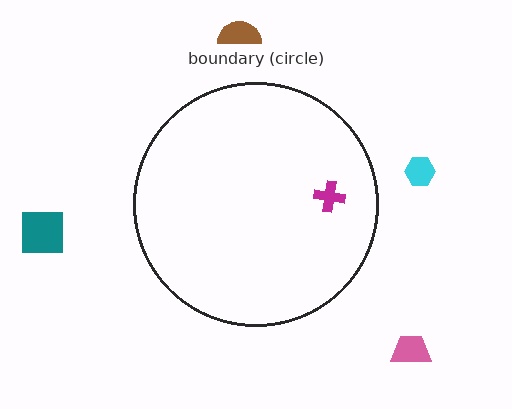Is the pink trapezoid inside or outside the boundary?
Outside.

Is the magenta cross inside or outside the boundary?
Inside.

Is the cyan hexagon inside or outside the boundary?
Outside.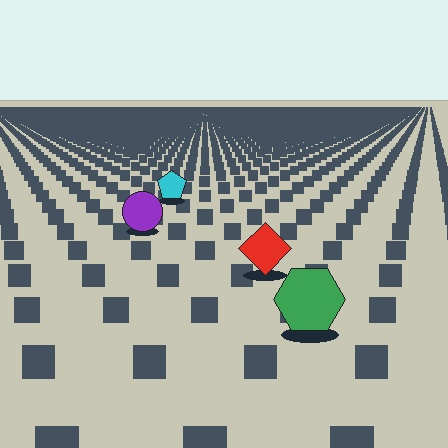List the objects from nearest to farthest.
From nearest to farthest: the green hexagon, the red diamond, the purple circle, the cyan pentagon.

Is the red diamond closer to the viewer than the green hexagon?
No. The green hexagon is closer — you can tell from the texture gradient: the ground texture is coarser near it.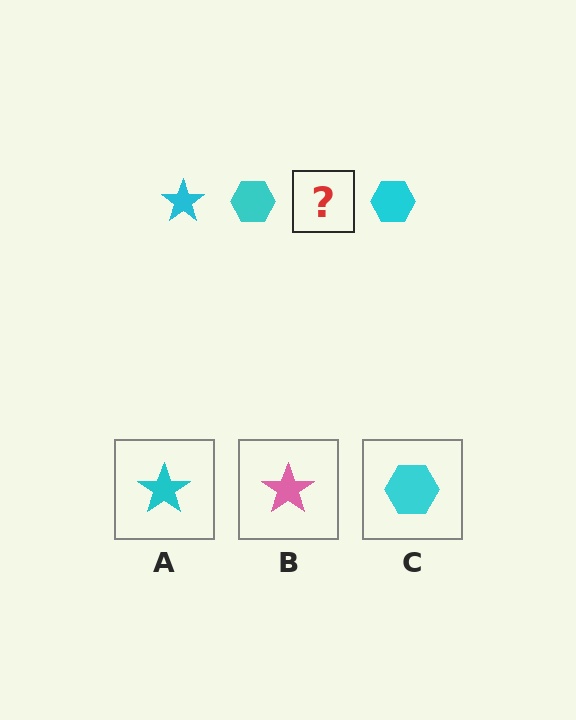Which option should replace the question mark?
Option A.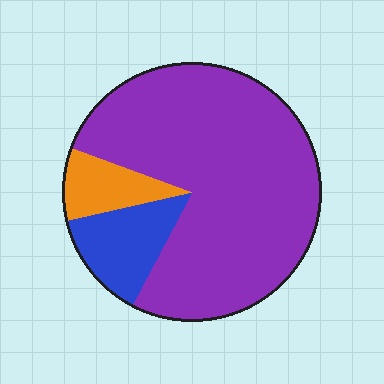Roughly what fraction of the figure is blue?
Blue takes up about one eighth (1/8) of the figure.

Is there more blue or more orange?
Blue.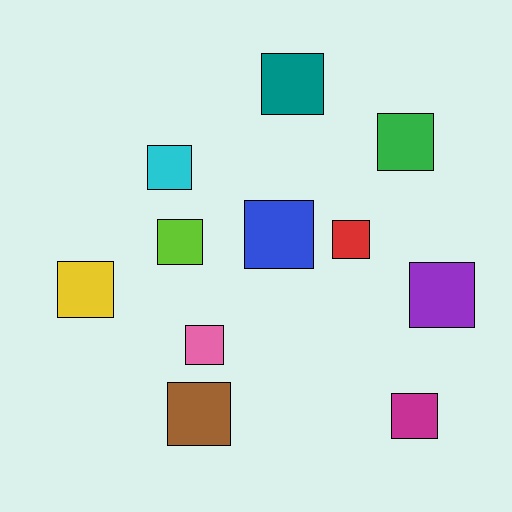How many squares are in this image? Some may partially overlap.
There are 11 squares.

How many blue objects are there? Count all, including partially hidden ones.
There is 1 blue object.